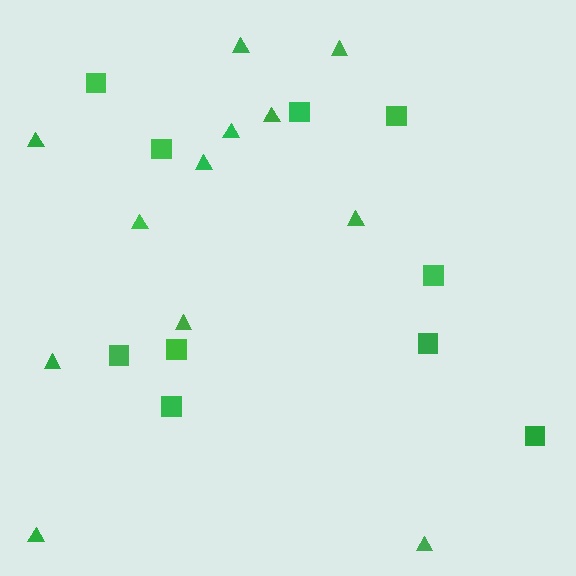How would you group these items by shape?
There are 2 groups: one group of triangles (12) and one group of squares (10).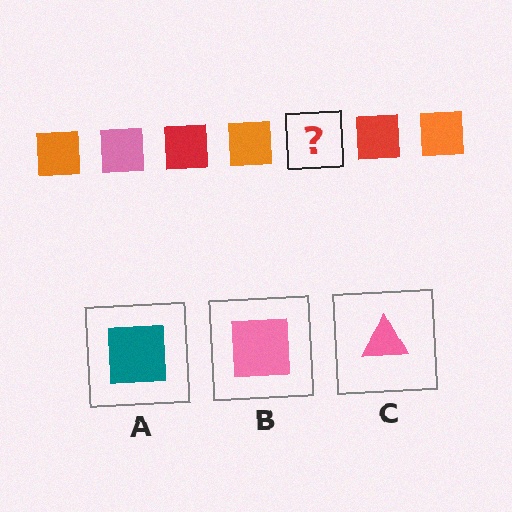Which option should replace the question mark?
Option B.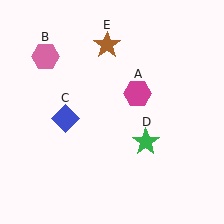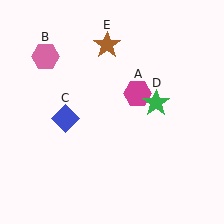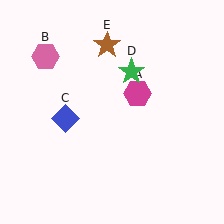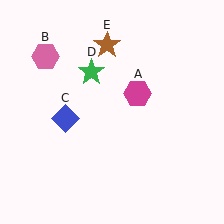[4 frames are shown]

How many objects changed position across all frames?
1 object changed position: green star (object D).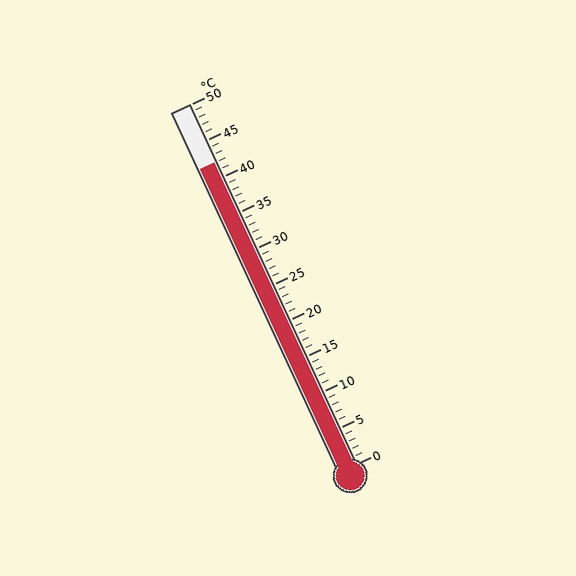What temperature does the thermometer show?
The thermometer shows approximately 42°C.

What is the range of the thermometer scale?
The thermometer scale ranges from 0°C to 50°C.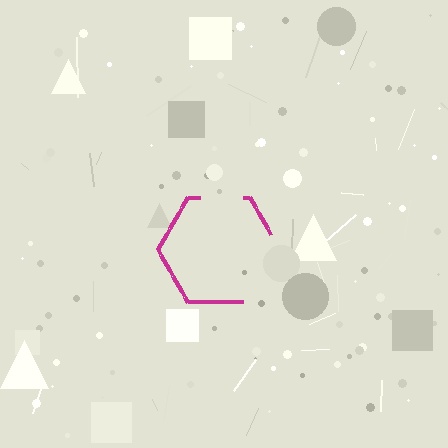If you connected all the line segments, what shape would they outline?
They would outline a hexagon.